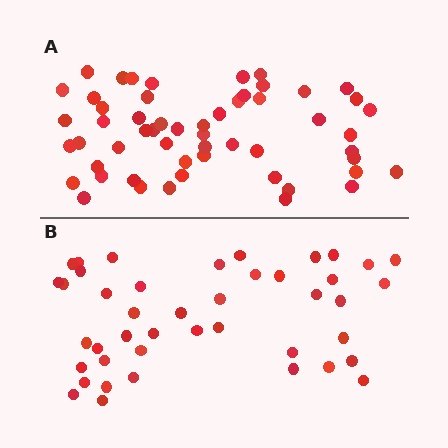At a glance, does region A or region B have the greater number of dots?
Region A (the top region) has more dots.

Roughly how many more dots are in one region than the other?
Region A has roughly 12 or so more dots than region B.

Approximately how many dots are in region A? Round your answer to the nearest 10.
About 60 dots. (The exact count is 55, which rounds to 60.)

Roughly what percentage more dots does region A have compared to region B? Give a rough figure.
About 30% more.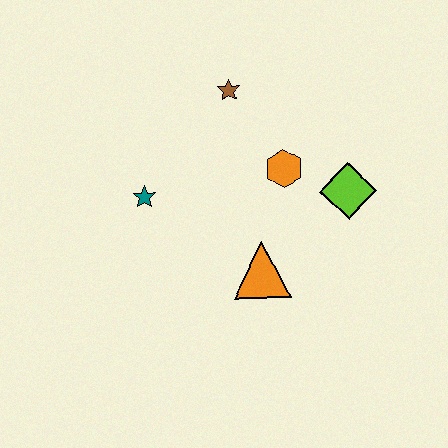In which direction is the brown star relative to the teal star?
The brown star is above the teal star.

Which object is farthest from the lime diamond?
The teal star is farthest from the lime diamond.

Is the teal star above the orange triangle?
Yes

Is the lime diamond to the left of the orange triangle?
No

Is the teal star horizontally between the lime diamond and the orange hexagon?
No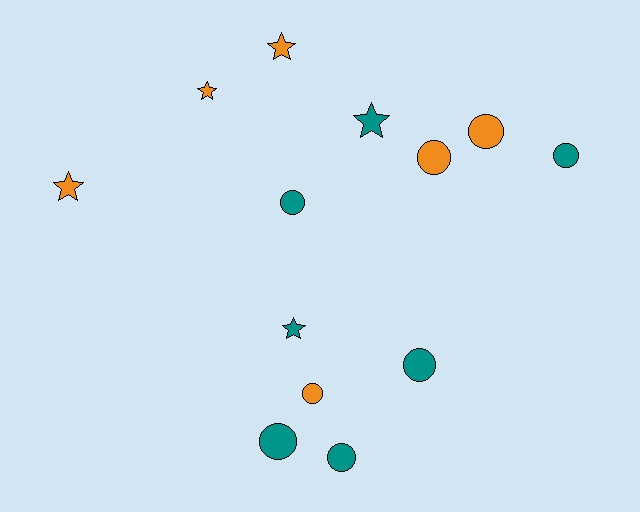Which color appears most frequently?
Teal, with 7 objects.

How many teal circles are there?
There are 5 teal circles.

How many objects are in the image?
There are 13 objects.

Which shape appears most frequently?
Circle, with 8 objects.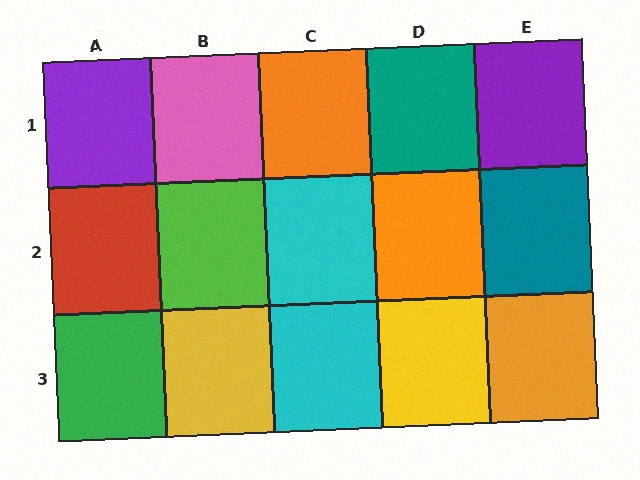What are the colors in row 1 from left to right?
Purple, pink, orange, teal, purple.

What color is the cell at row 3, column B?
Yellow.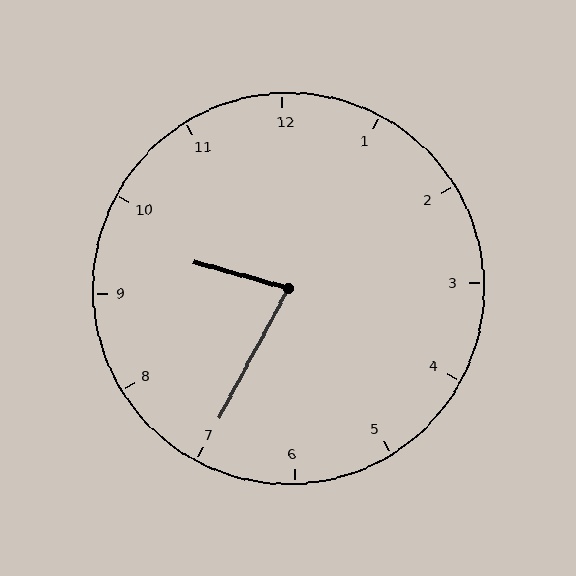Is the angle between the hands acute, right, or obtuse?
It is acute.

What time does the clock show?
9:35.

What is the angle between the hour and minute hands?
Approximately 78 degrees.